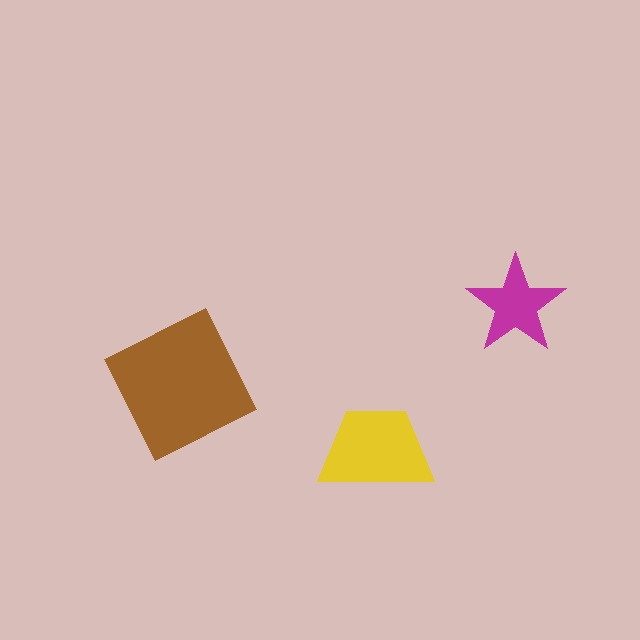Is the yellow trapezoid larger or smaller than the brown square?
Smaller.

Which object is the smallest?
The magenta star.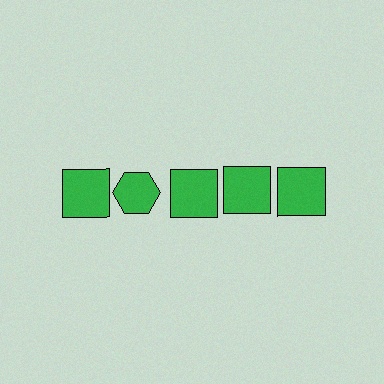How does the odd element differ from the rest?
It has a different shape: hexagon instead of square.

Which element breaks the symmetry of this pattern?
The green hexagon in the top row, second from left column breaks the symmetry. All other shapes are green squares.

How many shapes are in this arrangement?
There are 5 shapes arranged in a grid pattern.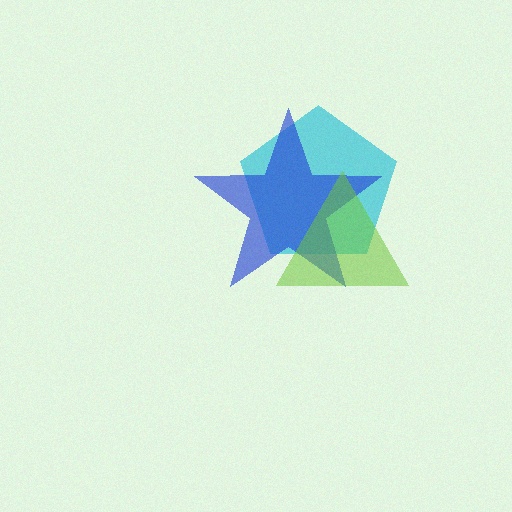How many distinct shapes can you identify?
There are 3 distinct shapes: a cyan pentagon, a blue star, a lime triangle.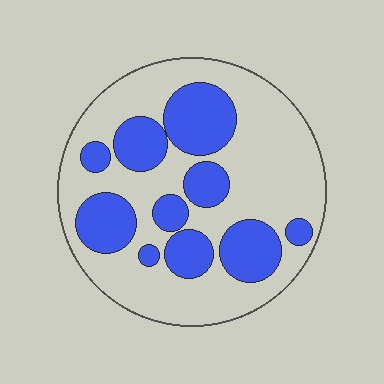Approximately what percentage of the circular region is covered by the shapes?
Approximately 35%.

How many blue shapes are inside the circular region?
10.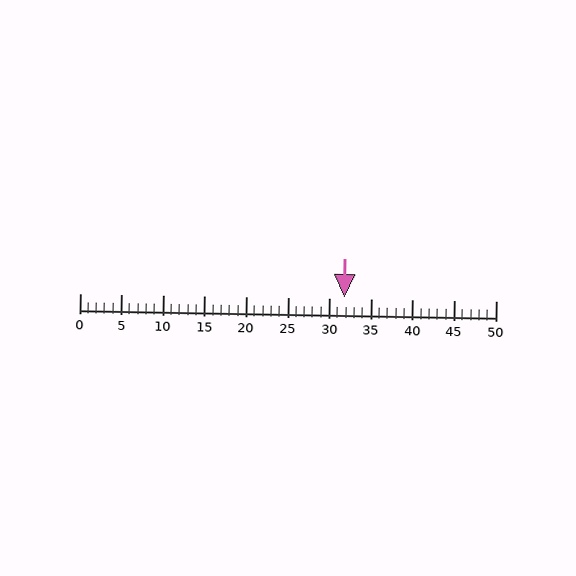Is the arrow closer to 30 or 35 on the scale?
The arrow is closer to 30.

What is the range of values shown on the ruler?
The ruler shows values from 0 to 50.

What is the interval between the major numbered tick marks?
The major tick marks are spaced 5 units apart.